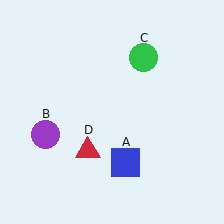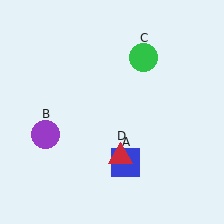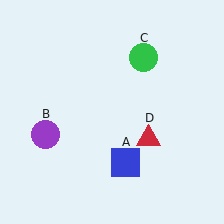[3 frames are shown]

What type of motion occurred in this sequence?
The red triangle (object D) rotated counterclockwise around the center of the scene.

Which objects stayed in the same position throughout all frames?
Blue square (object A) and purple circle (object B) and green circle (object C) remained stationary.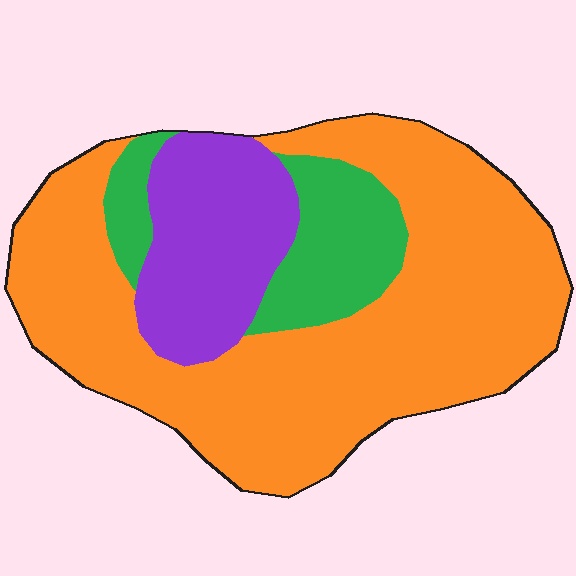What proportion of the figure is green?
Green covers 16% of the figure.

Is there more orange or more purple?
Orange.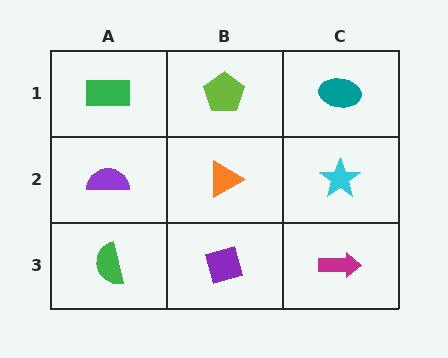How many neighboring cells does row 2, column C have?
3.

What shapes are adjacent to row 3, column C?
A cyan star (row 2, column C), a purple square (row 3, column B).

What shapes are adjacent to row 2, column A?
A green rectangle (row 1, column A), a green semicircle (row 3, column A), an orange triangle (row 2, column B).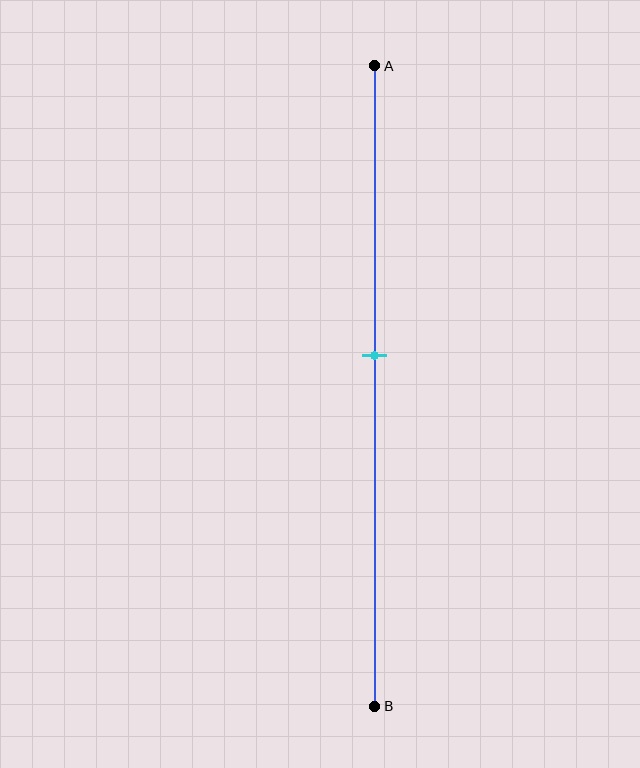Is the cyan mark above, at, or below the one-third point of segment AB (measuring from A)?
The cyan mark is below the one-third point of segment AB.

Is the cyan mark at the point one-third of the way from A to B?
No, the mark is at about 45% from A, not at the 33% one-third point.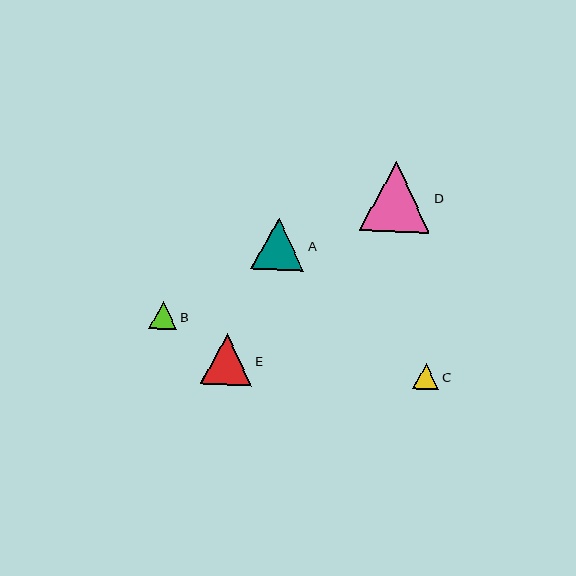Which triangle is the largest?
Triangle D is the largest with a size of approximately 71 pixels.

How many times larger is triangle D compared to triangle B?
Triangle D is approximately 2.6 times the size of triangle B.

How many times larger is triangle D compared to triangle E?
Triangle D is approximately 1.4 times the size of triangle E.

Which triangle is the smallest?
Triangle C is the smallest with a size of approximately 26 pixels.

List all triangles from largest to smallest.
From largest to smallest: D, A, E, B, C.